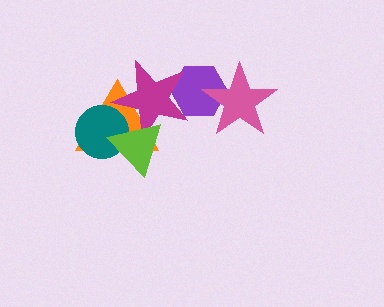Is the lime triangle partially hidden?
No, no other shape covers it.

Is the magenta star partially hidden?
Yes, it is partially covered by another shape.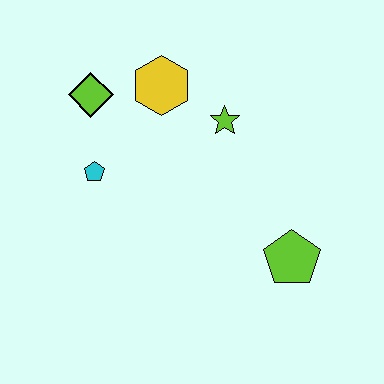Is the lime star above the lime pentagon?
Yes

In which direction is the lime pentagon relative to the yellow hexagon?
The lime pentagon is below the yellow hexagon.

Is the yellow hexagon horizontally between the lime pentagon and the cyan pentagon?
Yes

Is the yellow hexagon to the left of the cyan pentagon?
No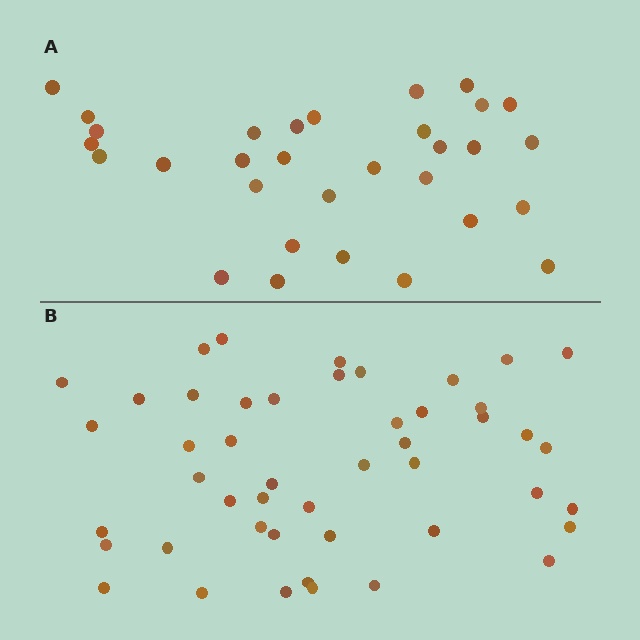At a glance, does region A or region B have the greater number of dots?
Region B (the bottom region) has more dots.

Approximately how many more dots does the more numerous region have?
Region B has approximately 15 more dots than region A.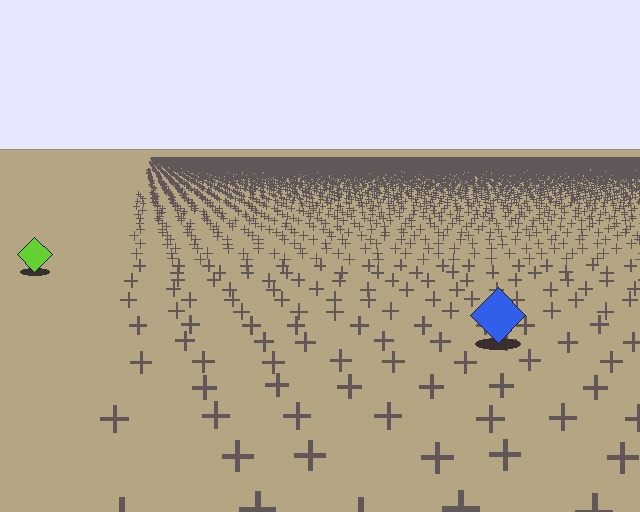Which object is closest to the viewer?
The blue diamond is closest. The texture marks near it are larger and more spread out.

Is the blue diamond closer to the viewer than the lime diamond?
Yes. The blue diamond is closer — you can tell from the texture gradient: the ground texture is coarser near it.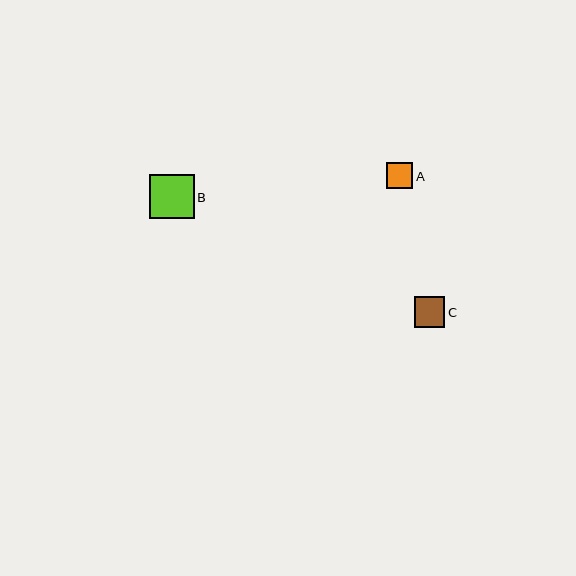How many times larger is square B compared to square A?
Square B is approximately 1.7 times the size of square A.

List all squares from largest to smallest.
From largest to smallest: B, C, A.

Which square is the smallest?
Square A is the smallest with a size of approximately 26 pixels.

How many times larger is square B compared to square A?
Square B is approximately 1.7 times the size of square A.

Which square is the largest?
Square B is the largest with a size of approximately 45 pixels.